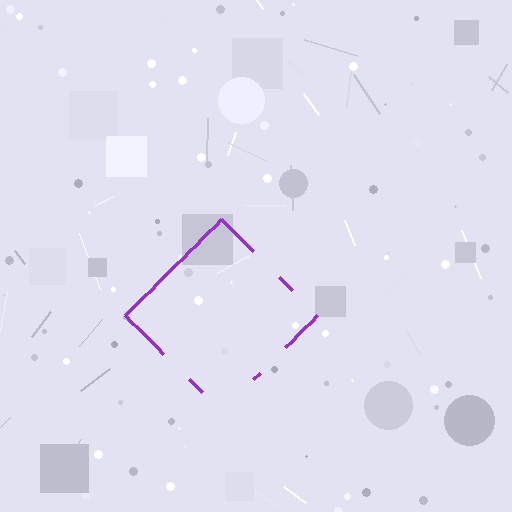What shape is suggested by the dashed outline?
The dashed outline suggests a diamond.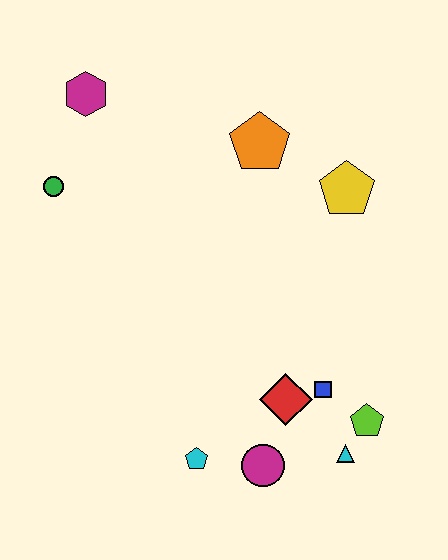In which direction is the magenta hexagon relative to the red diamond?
The magenta hexagon is above the red diamond.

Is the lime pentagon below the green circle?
Yes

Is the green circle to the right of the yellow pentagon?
No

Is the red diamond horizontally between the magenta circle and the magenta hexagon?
No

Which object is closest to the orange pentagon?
The yellow pentagon is closest to the orange pentagon.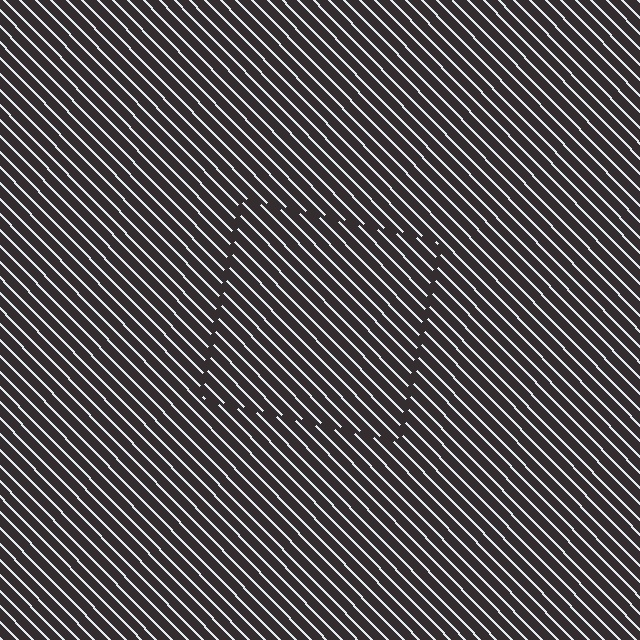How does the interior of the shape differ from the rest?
The interior of the shape contains the same grating, shifted by half a period — the contour is defined by the phase discontinuity where line-ends from the inner and outer gratings abut.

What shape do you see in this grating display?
An illusory square. The interior of the shape contains the same grating, shifted by half a period — the contour is defined by the phase discontinuity where line-ends from the inner and outer gratings abut.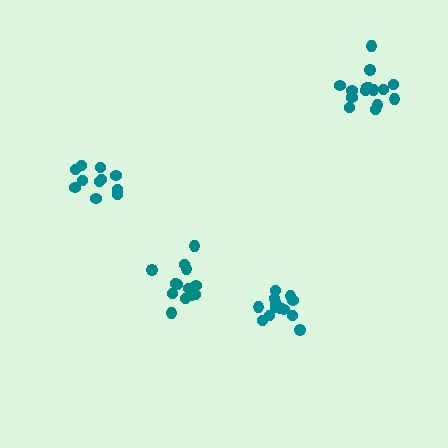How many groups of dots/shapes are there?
There are 4 groups.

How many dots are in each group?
Group 1: 11 dots, Group 2: 13 dots, Group 3: 15 dots, Group 4: 13 dots (52 total).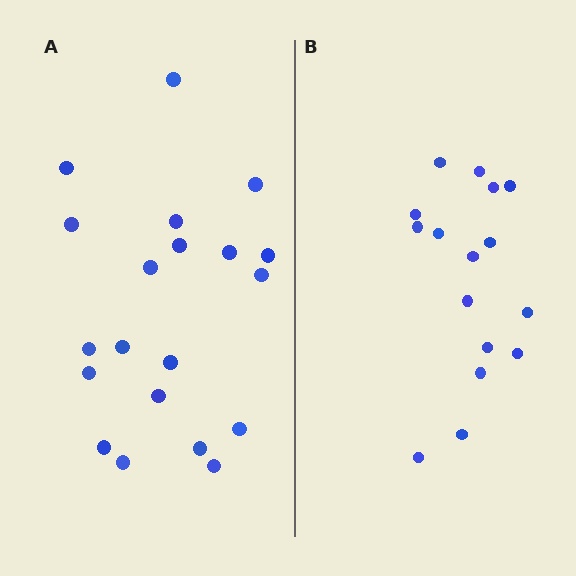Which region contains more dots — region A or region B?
Region A (the left region) has more dots.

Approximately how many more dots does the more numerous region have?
Region A has about 4 more dots than region B.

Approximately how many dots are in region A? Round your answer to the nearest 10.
About 20 dots.